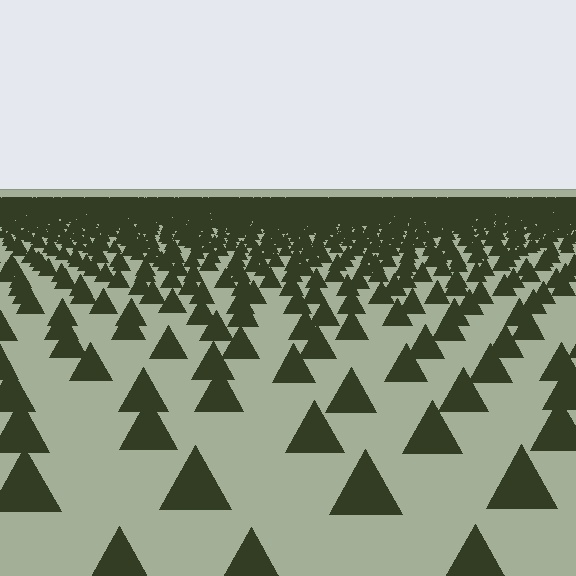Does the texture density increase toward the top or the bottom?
Density increases toward the top.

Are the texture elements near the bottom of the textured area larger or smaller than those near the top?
Larger. Near the bottom, elements are closer to the viewer and appear at a bigger on-screen size.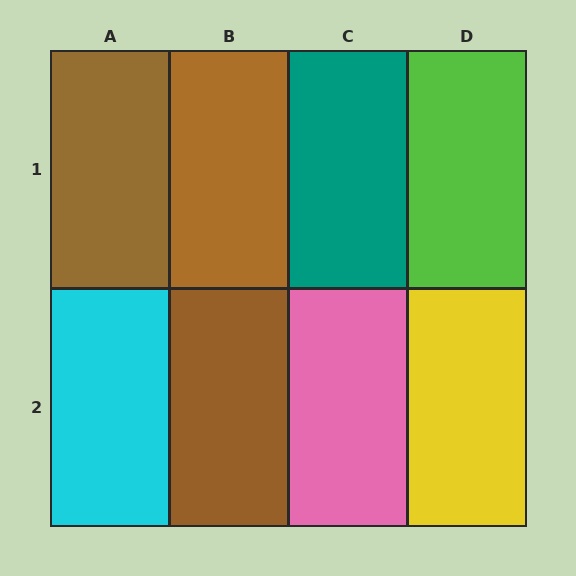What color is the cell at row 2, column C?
Pink.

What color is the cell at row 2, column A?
Cyan.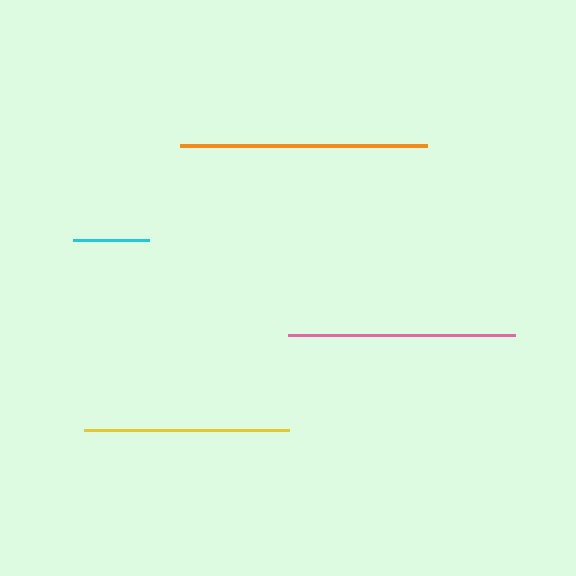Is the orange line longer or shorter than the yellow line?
The orange line is longer than the yellow line.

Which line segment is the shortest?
The cyan line is the shortest at approximately 76 pixels.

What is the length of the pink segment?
The pink segment is approximately 227 pixels long.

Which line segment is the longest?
The orange line is the longest at approximately 247 pixels.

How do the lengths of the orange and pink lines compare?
The orange and pink lines are approximately the same length.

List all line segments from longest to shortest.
From longest to shortest: orange, pink, yellow, cyan.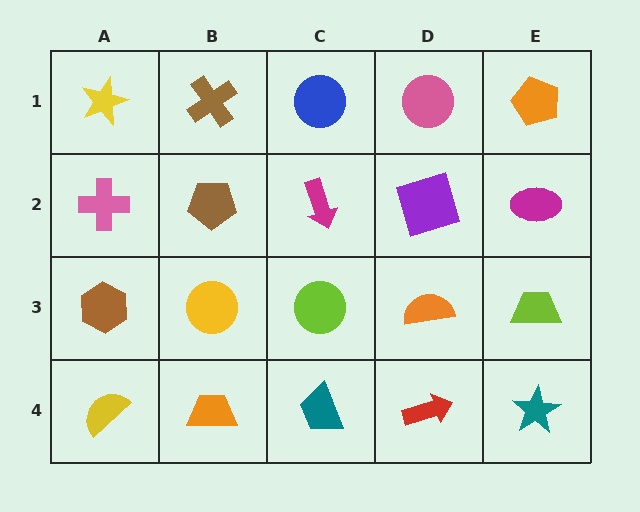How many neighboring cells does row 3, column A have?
3.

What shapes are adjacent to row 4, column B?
A yellow circle (row 3, column B), a yellow semicircle (row 4, column A), a teal trapezoid (row 4, column C).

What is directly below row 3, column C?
A teal trapezoid.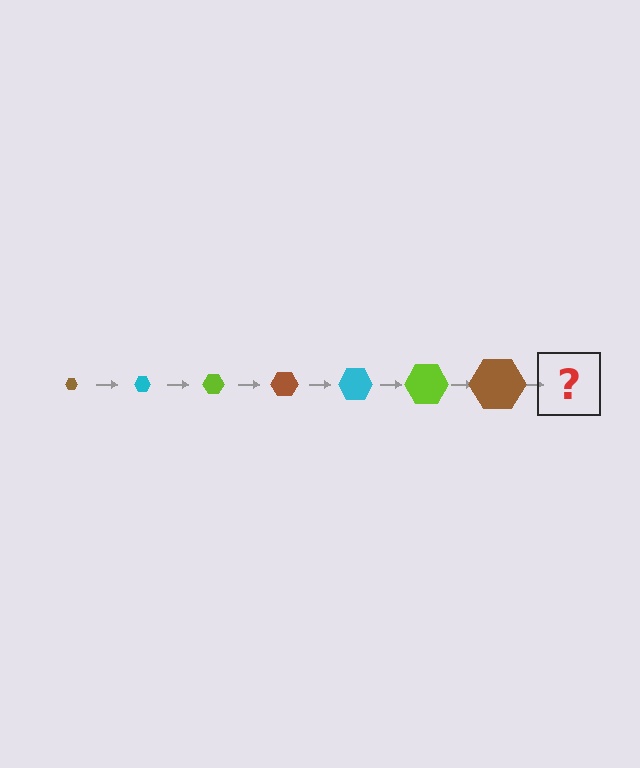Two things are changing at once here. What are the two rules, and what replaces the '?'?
The two rules are that the hexagon grows larger each step and the color cycles through brown, cyan, and lime. The '?' should be a cyan hexagon, larger than the previous one.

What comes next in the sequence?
The next element should be a cyan hexagon, larger than the previous one.